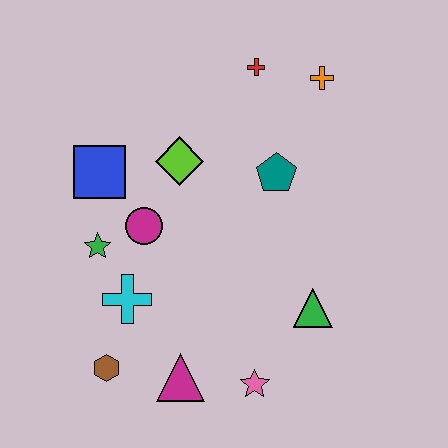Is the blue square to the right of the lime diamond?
No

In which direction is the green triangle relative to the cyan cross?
The green triangle is to the right of the cyan cross.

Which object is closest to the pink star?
The magenta triangle is closest to the pink star.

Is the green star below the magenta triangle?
No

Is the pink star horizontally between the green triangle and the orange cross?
No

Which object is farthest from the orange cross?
The brown hexagon is farthest from the orange cross.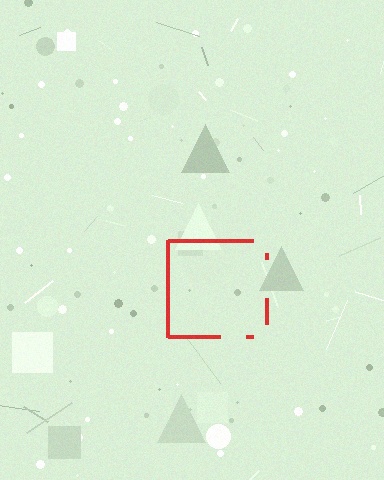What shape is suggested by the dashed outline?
The dashed outline suggests a square.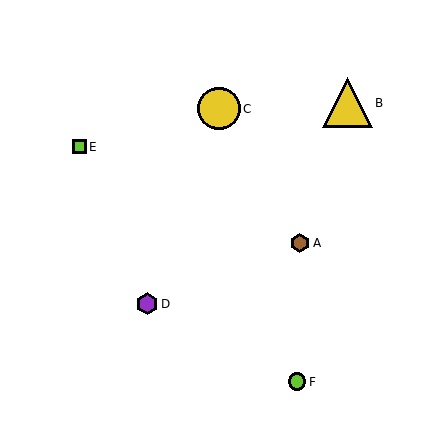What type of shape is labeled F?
Shape F is a lime circle.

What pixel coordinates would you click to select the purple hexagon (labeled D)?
Click at (147, 304) to select the purple hexagon D.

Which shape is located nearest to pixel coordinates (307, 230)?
The brown hexagon (labeled A) at (300, 243) is nearest to that location.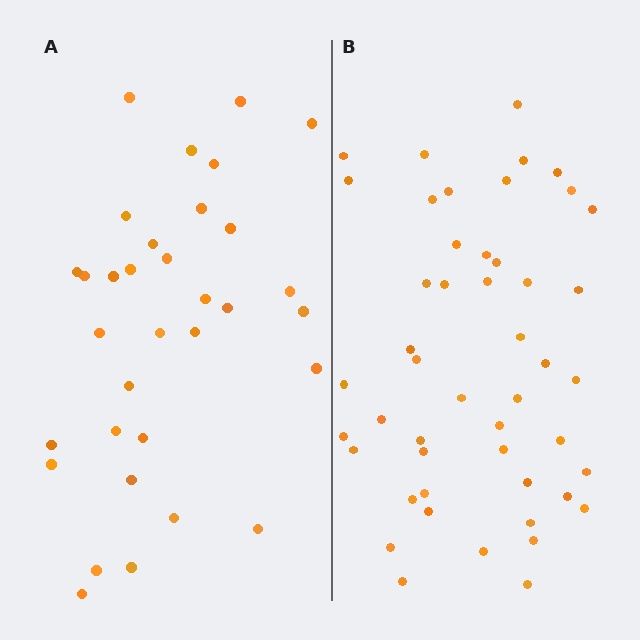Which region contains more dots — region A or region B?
Region B (the right region) has more dots.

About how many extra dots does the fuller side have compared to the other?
Region B has approximately 15 more dots than region A.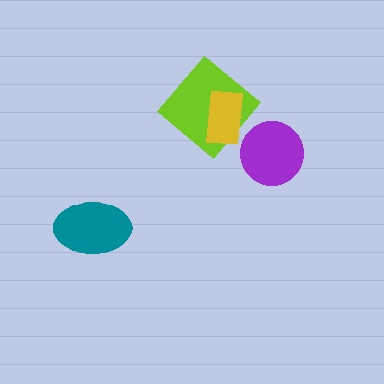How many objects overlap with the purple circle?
0 objects overlap with the purple circle.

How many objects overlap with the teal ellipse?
0 objects overlap with the teal ellipse.